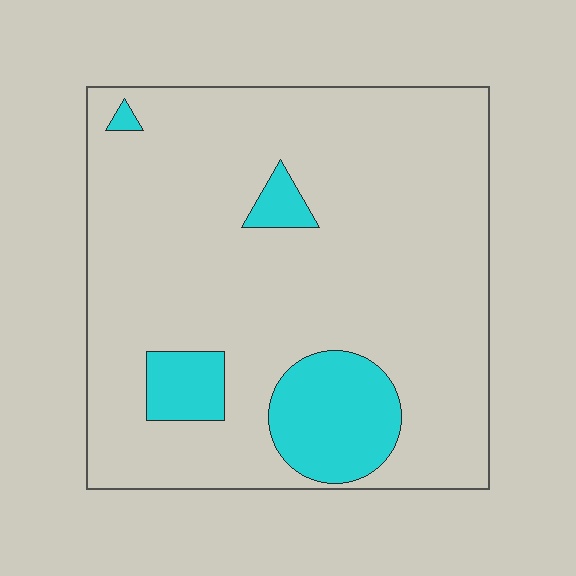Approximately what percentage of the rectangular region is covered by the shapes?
Approximately 15%.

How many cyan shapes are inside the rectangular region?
4.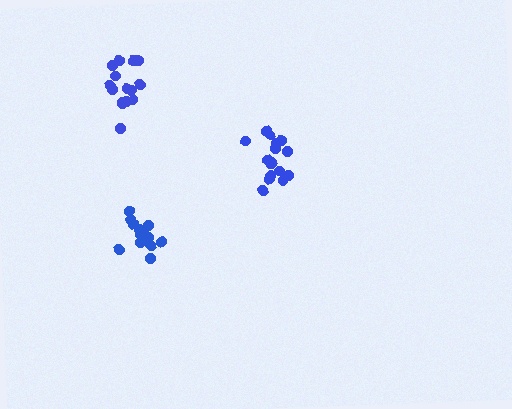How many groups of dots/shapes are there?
There are 3 groups.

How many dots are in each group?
Group 1: 15 dots, Group 2: 13 dots, Group 3: 16 dots (44 total).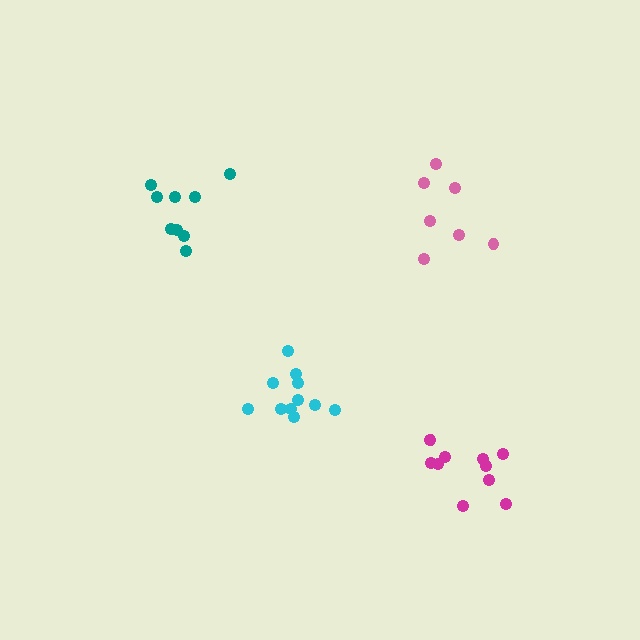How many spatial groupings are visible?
There are 4 spatial groupings.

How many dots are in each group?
Group 1: 9 dots, Group 2: 11 dots, Group 3: 7 dots, Group 4: 11 dots (38 total).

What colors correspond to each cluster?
The clusters are colored: teal, cyan, pink, magenta.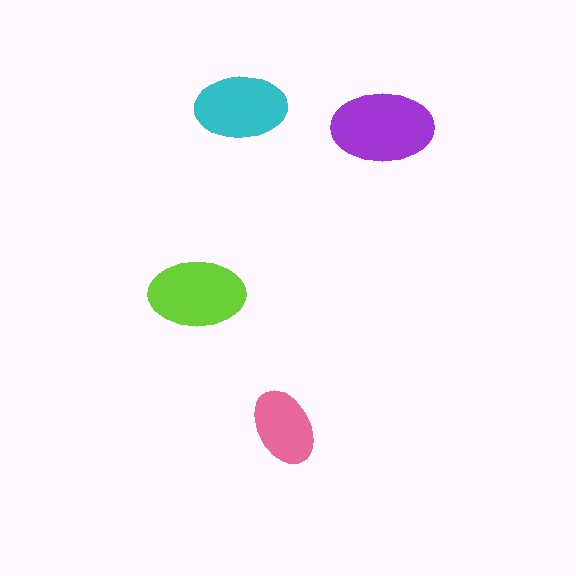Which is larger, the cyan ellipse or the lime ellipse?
The lime one.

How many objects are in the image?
There are 4 objects in the image.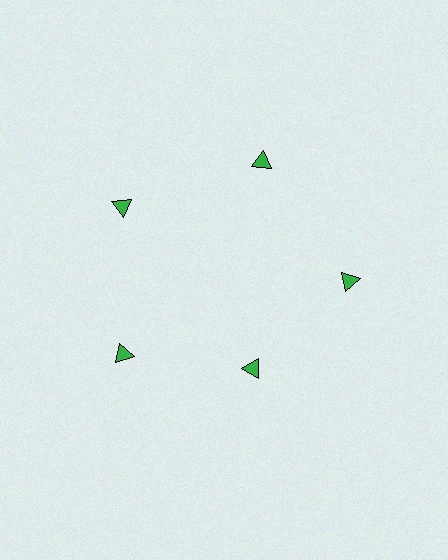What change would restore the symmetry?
The symmetry would be restored by moving it outward, back onto the ring so that all 5 triangles sit at equal angles and equal distance from the center.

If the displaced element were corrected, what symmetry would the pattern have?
It would have 5-fold rotational symmetry — the pattern would map onto itself every 72 degrees.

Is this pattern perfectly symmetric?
No. The 5 green triangles are arranged in a ring, but one element near the 5 o'clock position is pulled inward toward the center, breaking the 5-fold rotational symmetry.